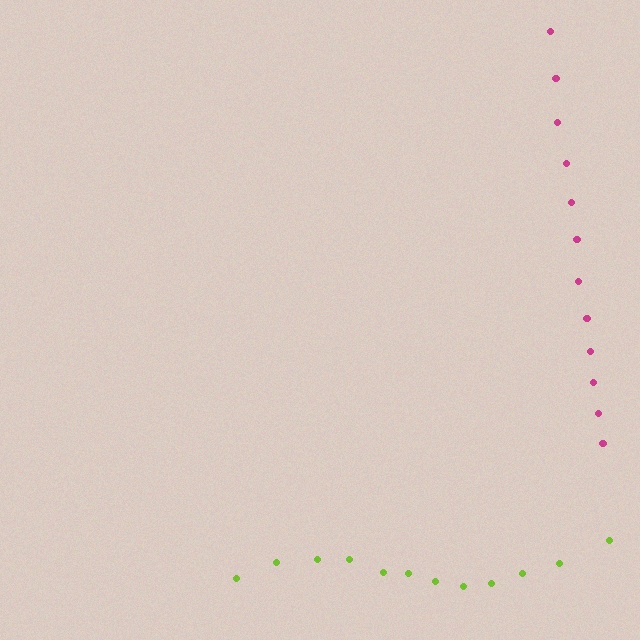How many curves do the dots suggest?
There are 2 distinct paths.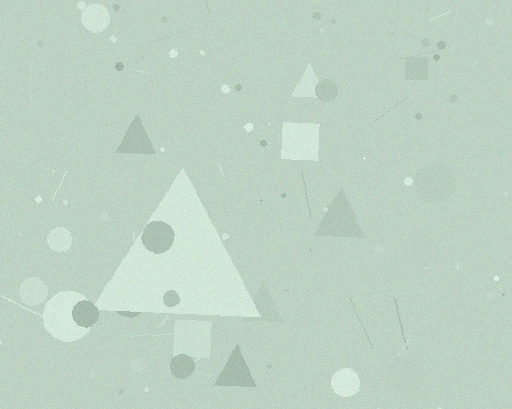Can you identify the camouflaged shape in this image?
The camouflaged shape is a triangle.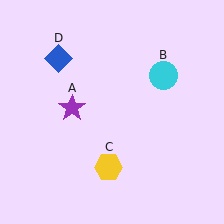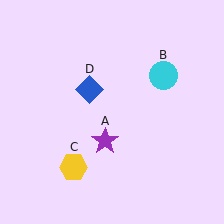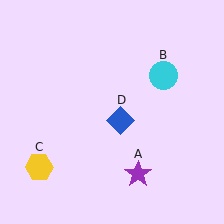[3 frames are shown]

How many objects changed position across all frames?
3 objects changed position: purple star (object A), yellow hexagon (object C), blue diamond (object D).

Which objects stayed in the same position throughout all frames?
Cyan circle (object B) remained stationary.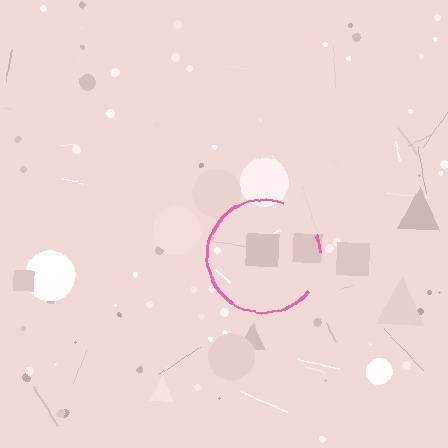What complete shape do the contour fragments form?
The contour fragments form a circle.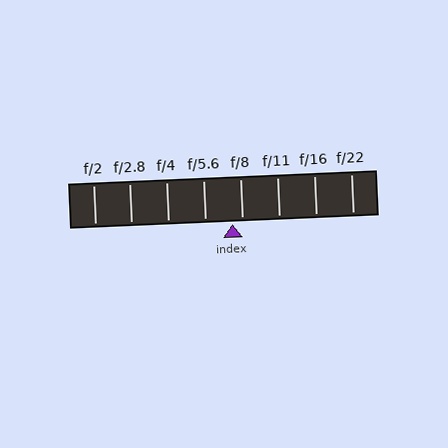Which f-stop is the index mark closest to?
The index mark is closest to f/8.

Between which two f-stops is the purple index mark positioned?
The index mark is between f/5.6 and f/8.